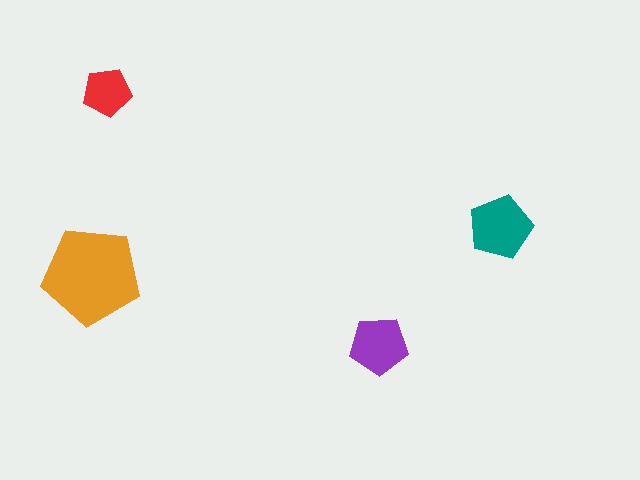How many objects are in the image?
There are 4 objects in the image.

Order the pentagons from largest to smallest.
the orange one, the teal one, the purple one, the red one.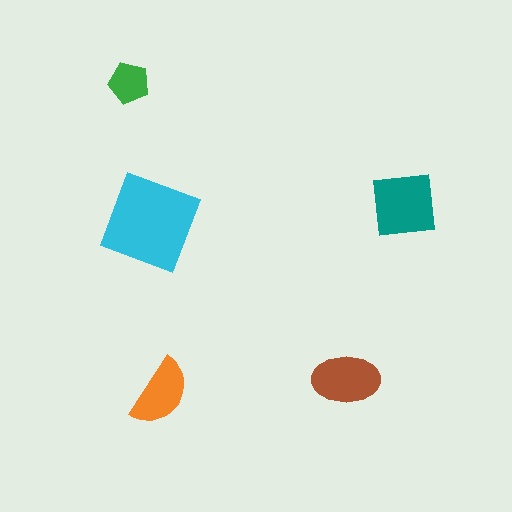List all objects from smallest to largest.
The green pentagon, the orange semicircle, the brown ellipse, the teal square, the cyan square.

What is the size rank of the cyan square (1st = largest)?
1st.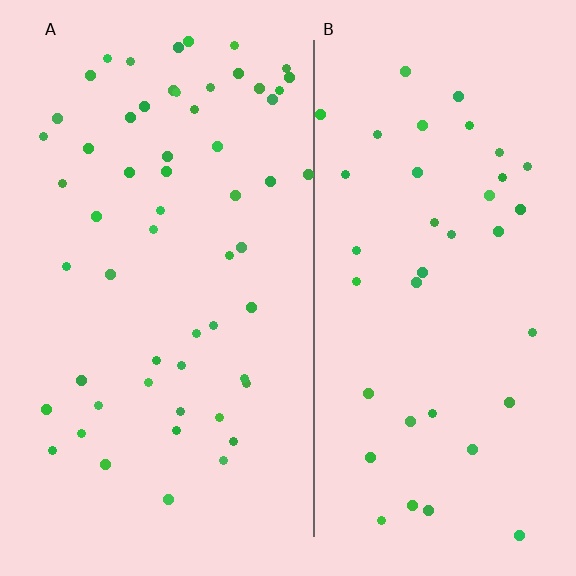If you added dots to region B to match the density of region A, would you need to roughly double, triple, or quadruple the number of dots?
Approximately double.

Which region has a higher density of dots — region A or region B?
A (the left).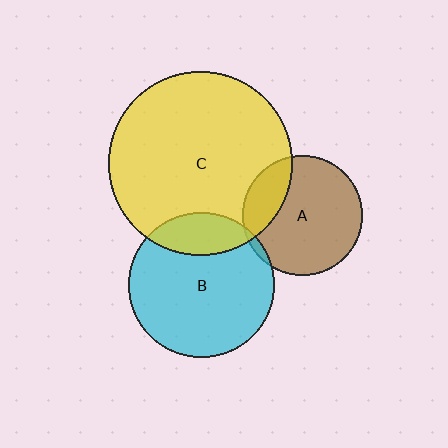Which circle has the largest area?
Circle C (yellow).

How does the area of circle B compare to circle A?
Approximately 1.5 times.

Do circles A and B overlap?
Yes.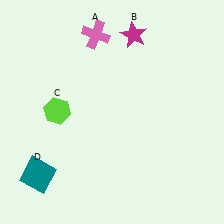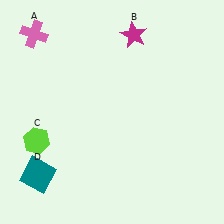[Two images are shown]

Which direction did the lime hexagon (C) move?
The lime hexagon (C) moved down.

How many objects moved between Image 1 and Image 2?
2 objects moved between the two images.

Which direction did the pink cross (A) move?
The pink cross (A) moved left.